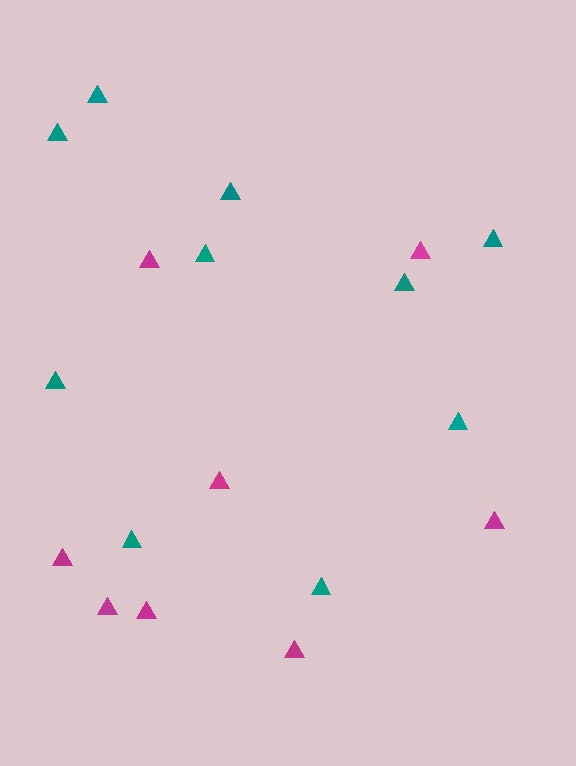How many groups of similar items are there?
There are 2 groups: one group of magenta triangles (8) and one group of teal triangles (10).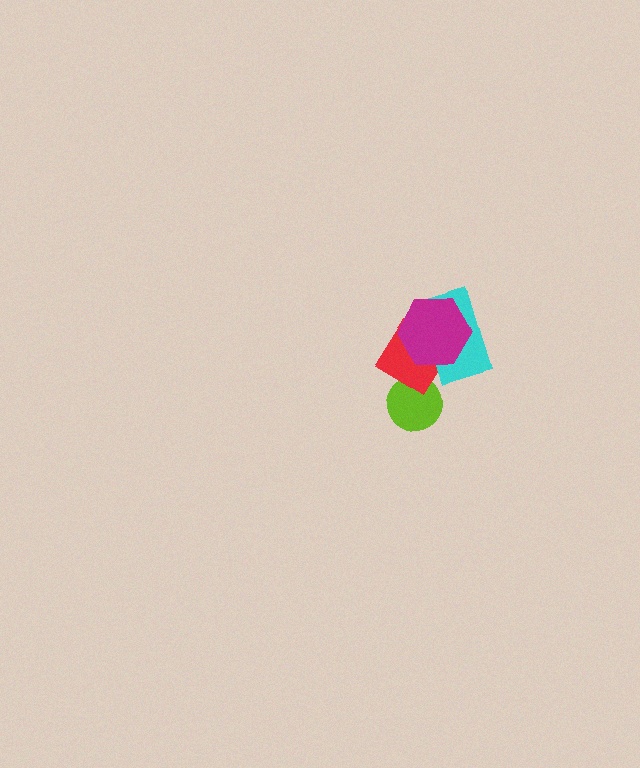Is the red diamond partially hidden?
Yes, it is partially covered by another shape.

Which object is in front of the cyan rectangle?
The magenta hexagon is in front of the cyan rectangle.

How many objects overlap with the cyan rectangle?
2 objects overlap with the cyan rectangle.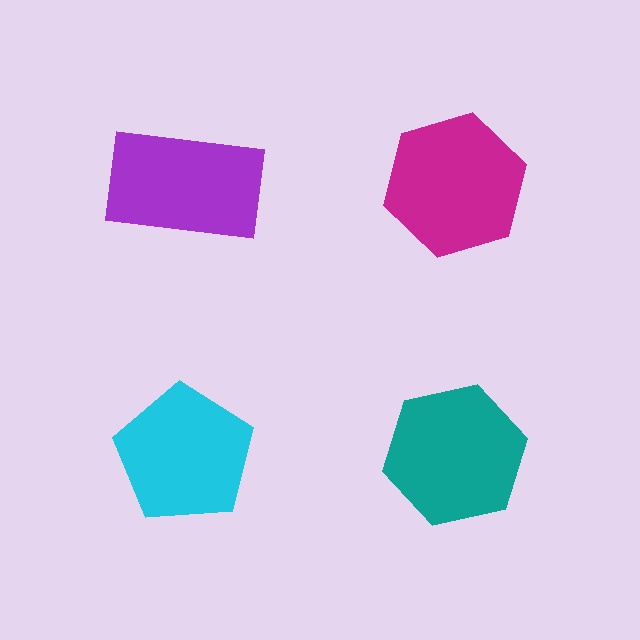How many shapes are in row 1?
2 shapes.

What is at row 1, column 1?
A purple rectangle.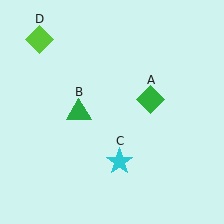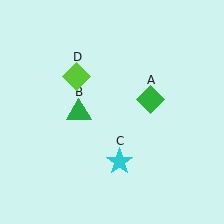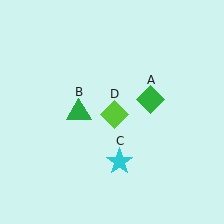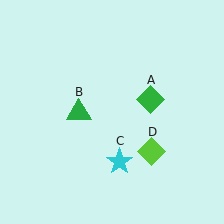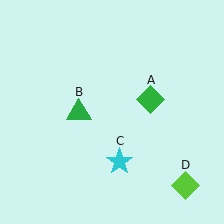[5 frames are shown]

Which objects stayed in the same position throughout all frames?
Green diamond (object A) and green triangle (object B) and cyan star (object C) remained stationary.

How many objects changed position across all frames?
1 object changed position: lime diamond (object D).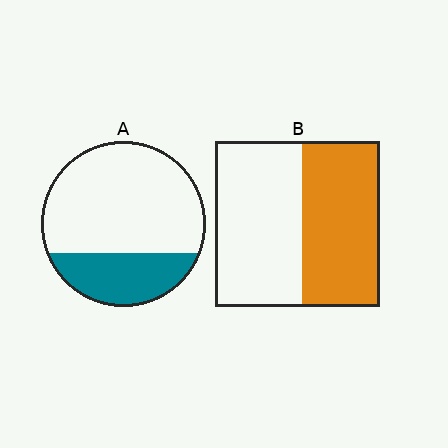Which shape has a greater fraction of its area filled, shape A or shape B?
Shape B.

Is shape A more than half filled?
No.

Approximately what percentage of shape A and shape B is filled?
A is approximately 30% and B is approximately 45%.